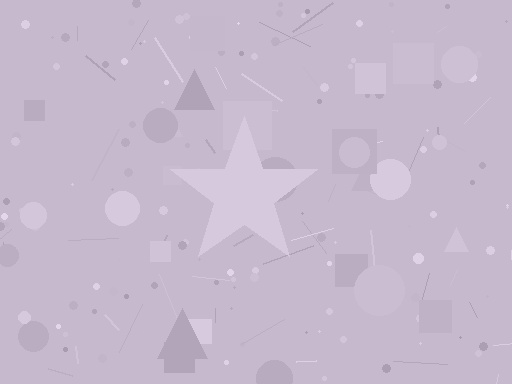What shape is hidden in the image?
A star is hidden in the image.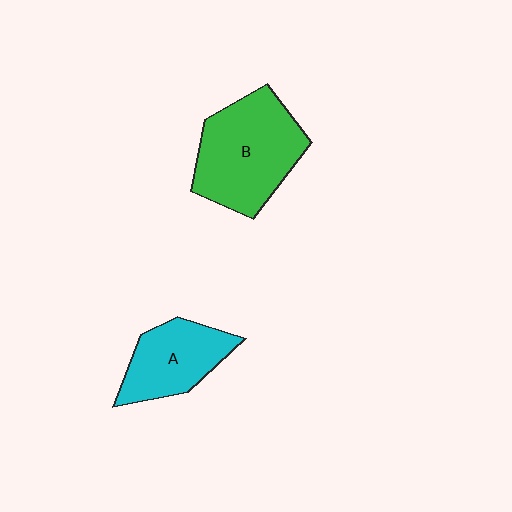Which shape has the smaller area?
Shape A (cyan).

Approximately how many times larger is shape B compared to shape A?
Approximately 1.5 times.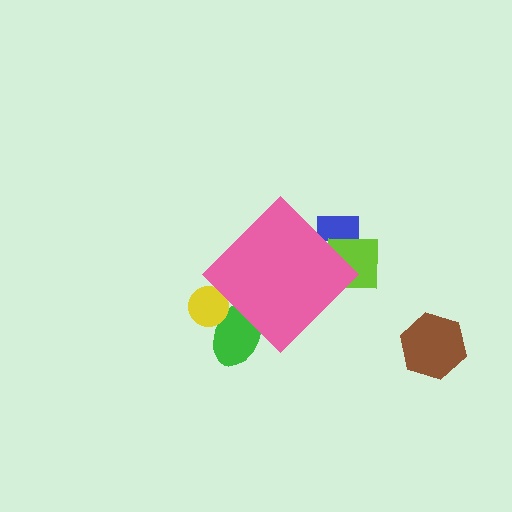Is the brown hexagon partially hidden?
No, the brown hexagon is fully visible.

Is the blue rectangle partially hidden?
Yes, the blue rectangle is partially hidden behind the pink diamond.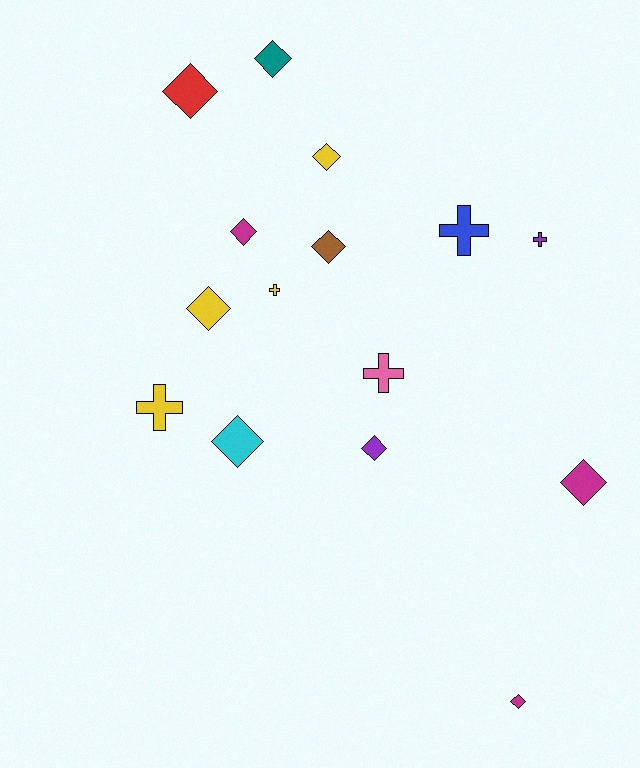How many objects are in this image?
There are 15 objects.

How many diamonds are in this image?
There are 10 diamonds.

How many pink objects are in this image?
There is 1 pink object.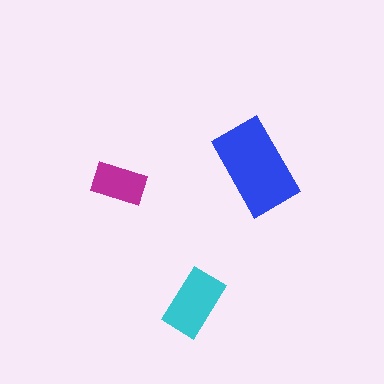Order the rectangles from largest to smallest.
the blue one, the cyan one, the magenta one.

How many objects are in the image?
There are 3 objects in the image.